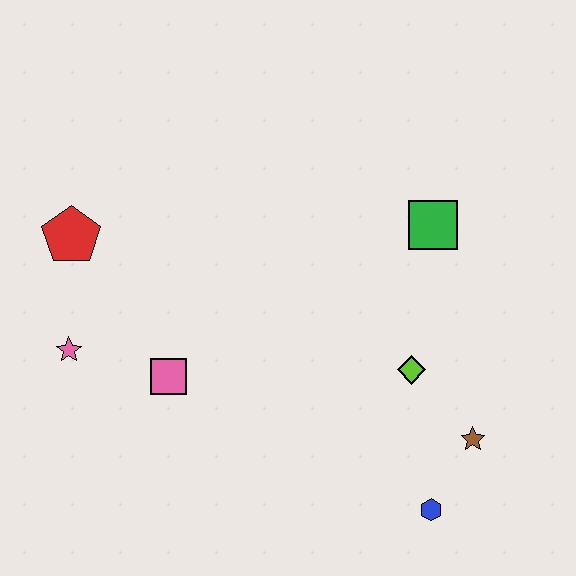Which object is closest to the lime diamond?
The brown star is closest to the lime diamond.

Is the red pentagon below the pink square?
No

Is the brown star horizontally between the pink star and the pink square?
No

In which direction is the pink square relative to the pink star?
The pink square is to the right of the pink star.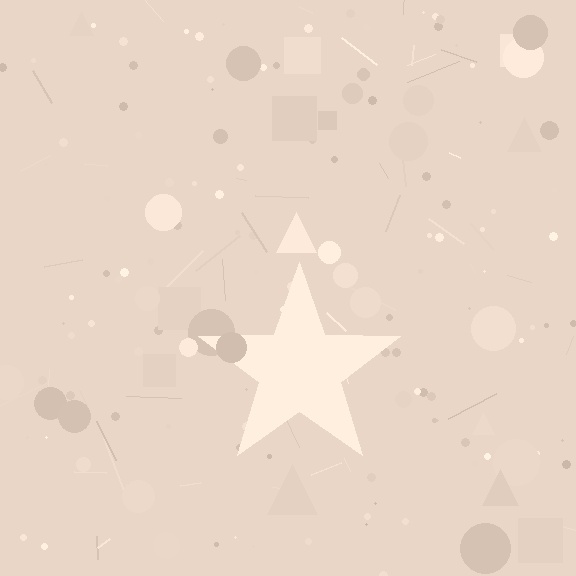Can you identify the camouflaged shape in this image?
The camouflaged shape is a star.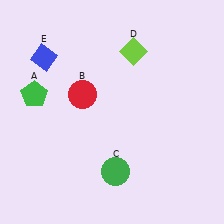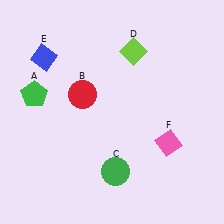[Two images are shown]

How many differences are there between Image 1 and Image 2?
There is 1 difference between the two images.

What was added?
A pink diamond (F) was added in Image 2.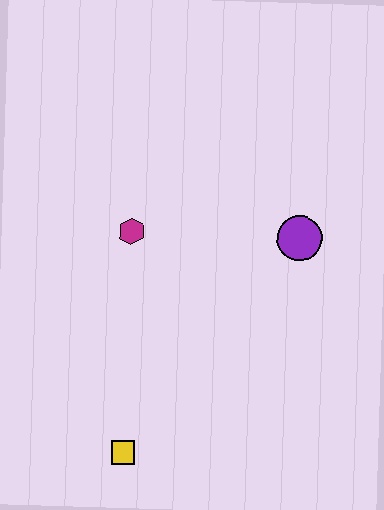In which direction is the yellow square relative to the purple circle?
The yellow square is below the purple circle.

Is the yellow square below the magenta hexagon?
Yes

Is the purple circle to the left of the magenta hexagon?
No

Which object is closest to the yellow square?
The magenta hexagon is closest to the yellow square.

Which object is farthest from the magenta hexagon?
The yellow square is farthest from the magenta hexagon.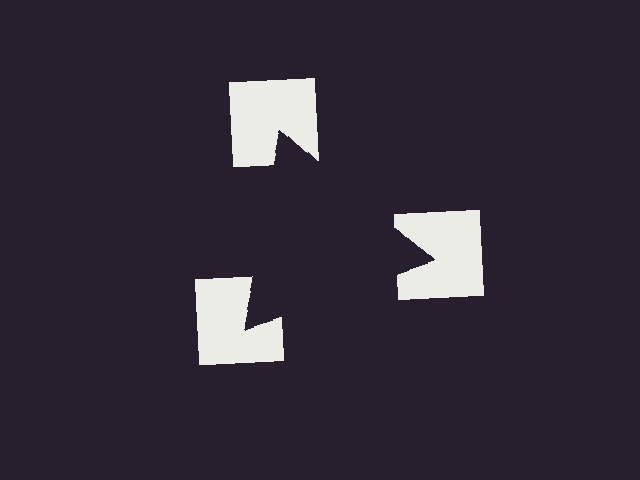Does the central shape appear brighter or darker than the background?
It typically appears slightly darker than the background, even though no actual brightness change is drawn.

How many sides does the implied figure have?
3 sides.